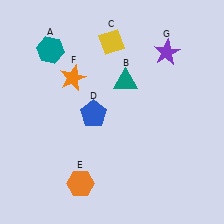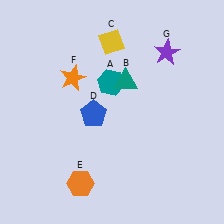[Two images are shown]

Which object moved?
The teal hexagon (A) moved right.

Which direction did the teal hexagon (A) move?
The teal hexagon (A) moved right.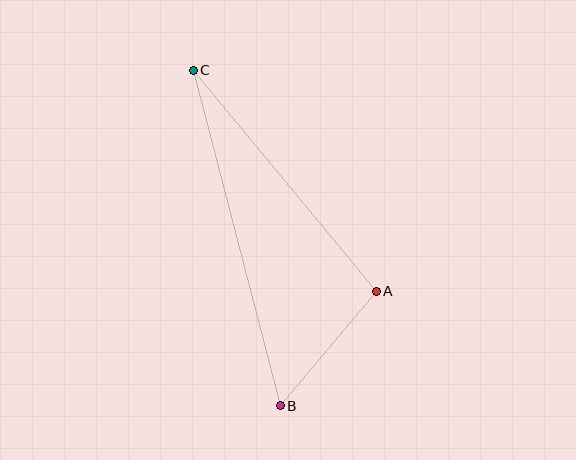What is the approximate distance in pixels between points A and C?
The distance between A and C is approximately 287 pixels.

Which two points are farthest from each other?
Points B and C are farthest from each other.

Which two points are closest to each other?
Points A and B are closest to each other.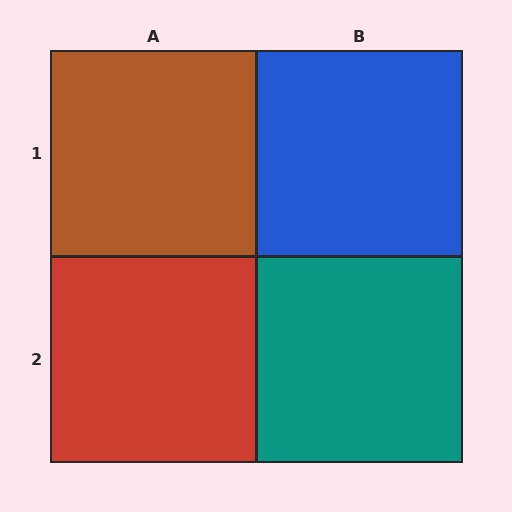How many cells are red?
1 cell is red.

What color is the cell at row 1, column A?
Brown.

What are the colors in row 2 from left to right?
Red, teal.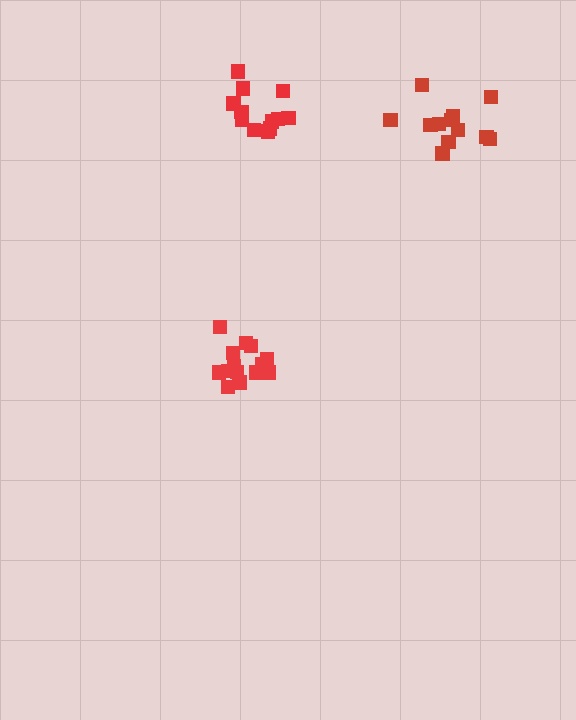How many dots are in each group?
Group 1: 12 dots, Group 2: 14 dots, Group 3: 12 dots (38 total).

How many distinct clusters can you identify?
There are 3 distinct clusters.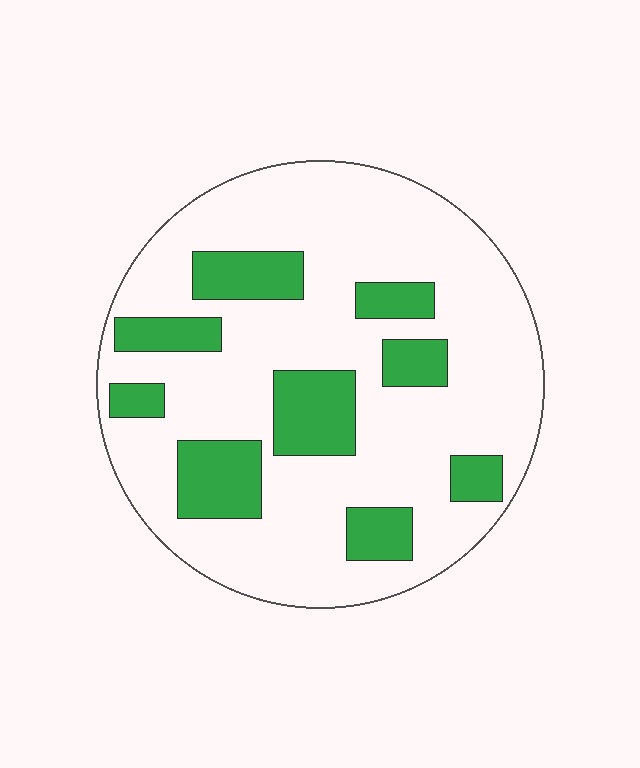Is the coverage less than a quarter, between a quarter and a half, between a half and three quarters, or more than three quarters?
Less than a quarter.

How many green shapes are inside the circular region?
9.